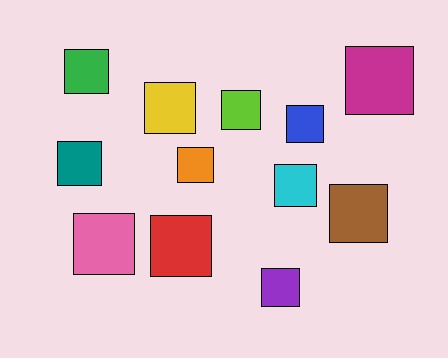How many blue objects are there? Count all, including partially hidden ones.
There is 1 blue object.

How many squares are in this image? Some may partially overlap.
There are 12 squares.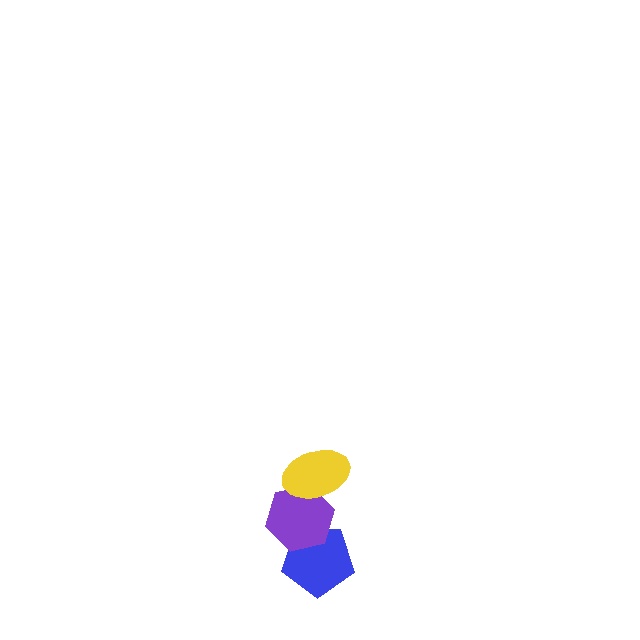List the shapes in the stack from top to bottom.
From top to bottom: the yellow ellipse, the purple hexagon, the blue pentagon.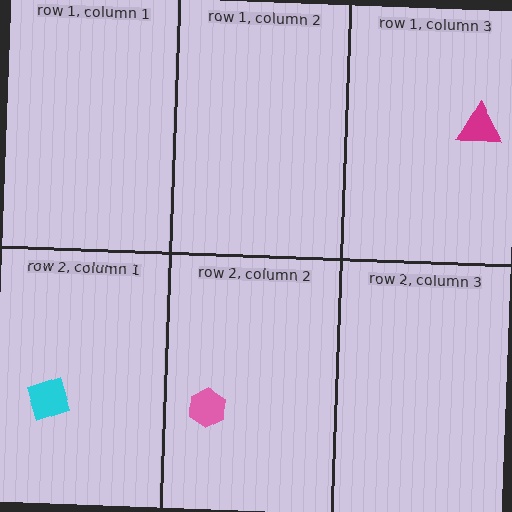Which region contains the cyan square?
The row 2, column 1 region.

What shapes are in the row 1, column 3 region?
The magenta triangle.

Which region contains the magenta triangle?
The row 1, column 3 region.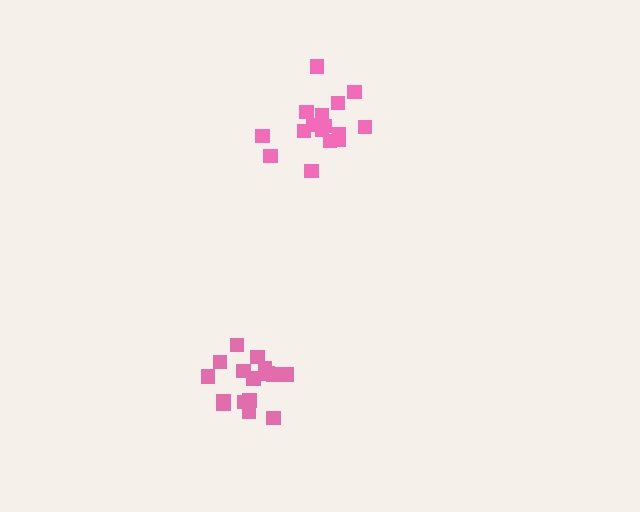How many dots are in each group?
Group 1: 16 dots, Group 2: 16 dots (32 total).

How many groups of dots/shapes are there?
There are 2 groups.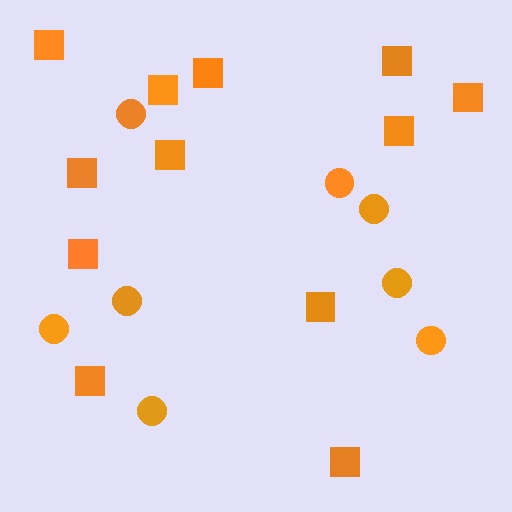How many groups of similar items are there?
There are 2 groups: one group of circles (8) and one group of squares (12).